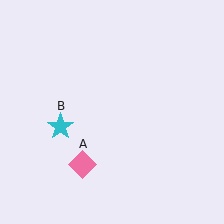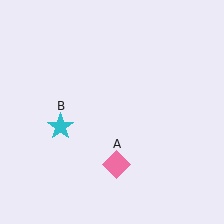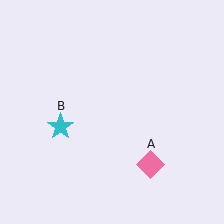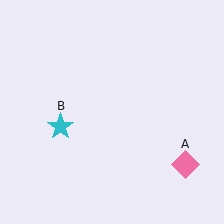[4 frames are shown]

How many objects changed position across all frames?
1 object changed position: pink diamond (object A).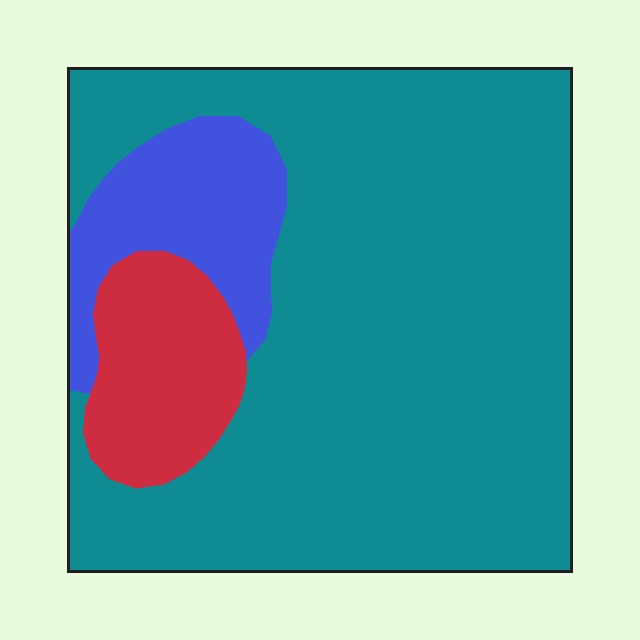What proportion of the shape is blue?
Blue takes up about one eighth (1/8) of the shape.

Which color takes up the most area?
Teal, at roughly 75%.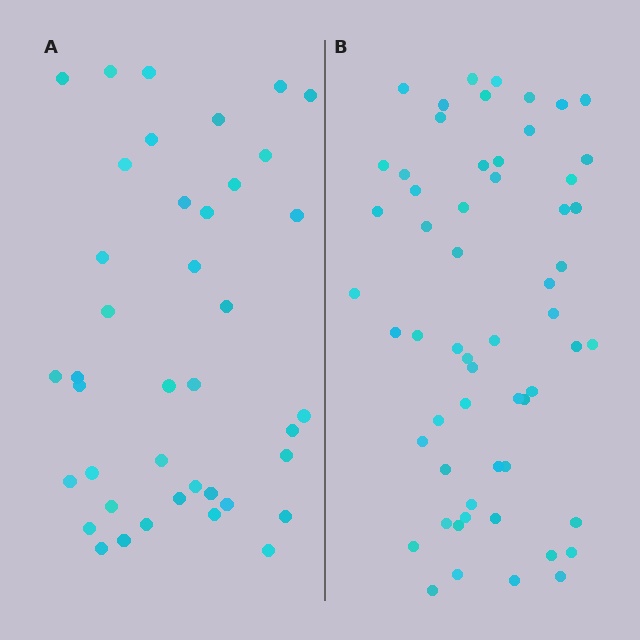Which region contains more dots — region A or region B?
Region B (the right region) has more dots.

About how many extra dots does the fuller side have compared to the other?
Region B has approximately 20 more dots than region A.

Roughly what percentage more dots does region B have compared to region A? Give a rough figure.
About 45% more.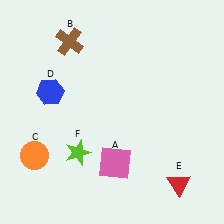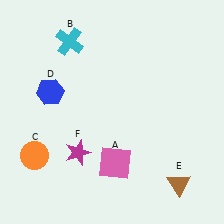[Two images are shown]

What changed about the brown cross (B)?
In Image 1, B is brown. In Image 2, it changed to cyan.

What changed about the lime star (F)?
In Image 1, F is lime. In Image 2, it changed to magenta.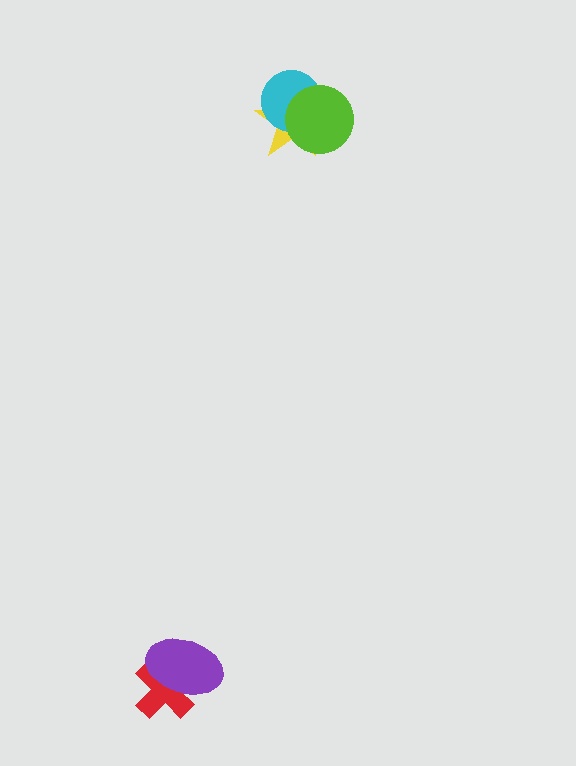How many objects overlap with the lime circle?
2 objects overlap with the lime circle.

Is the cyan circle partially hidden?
Yes, it is partially covered by another shape.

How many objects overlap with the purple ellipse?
1 object overlaps with the purple ellipse.